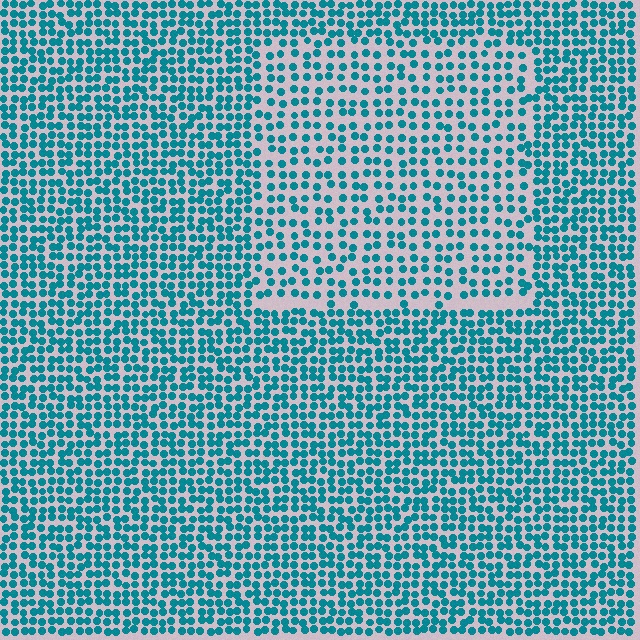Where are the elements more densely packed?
The elements are more densely packed outside the rectangle boundary.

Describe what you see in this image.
The image contains small teal elements arranged at two different densities. A rectangle-shaped region is visible where the elements are less densely packed than the surrounding area.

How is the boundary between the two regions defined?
The boundary is defined by a change in element density (approximately 1.6x ratio). All elements are the same color, size, and shape.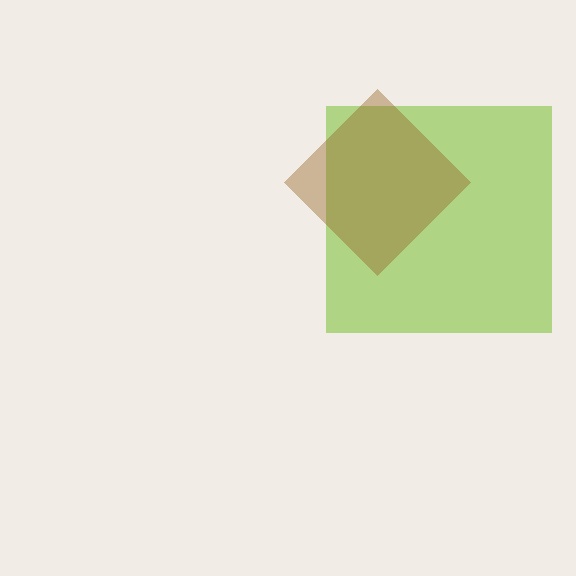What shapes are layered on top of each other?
The layered shapes are: a lime square, a brown diamond.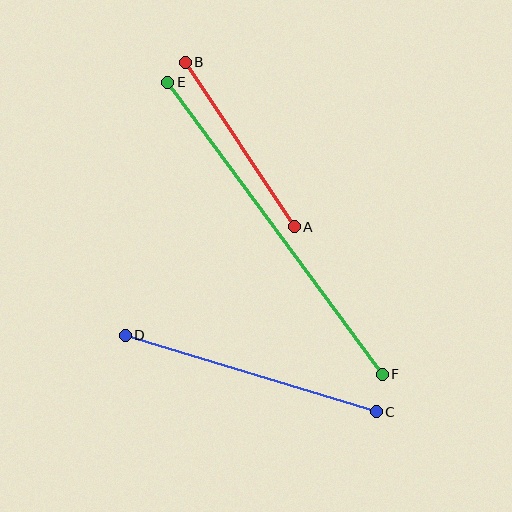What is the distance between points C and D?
The distance is approximately 262 pixels.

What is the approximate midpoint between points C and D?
The midpoint is at approximately (251, 374) pixels.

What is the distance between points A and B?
The distance is approximately 197 pixels.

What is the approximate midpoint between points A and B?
The midpoint is at approximately (240, 145) pixels.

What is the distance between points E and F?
The distance is approximately 362 pixels.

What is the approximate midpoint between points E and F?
The midpoint is at approximately (275, 228) pixels.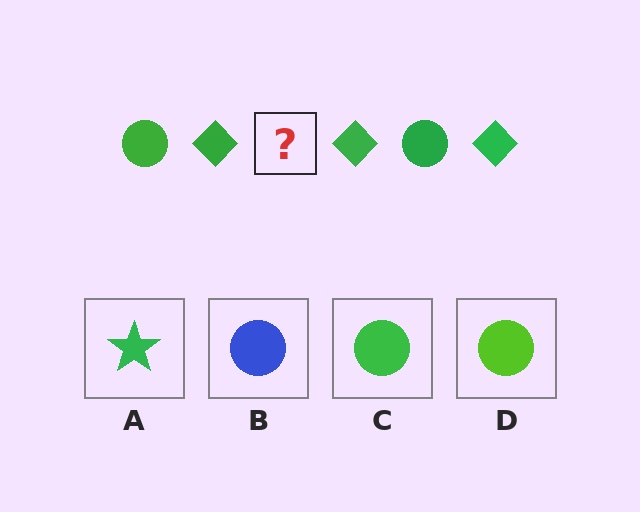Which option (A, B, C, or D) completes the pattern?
C.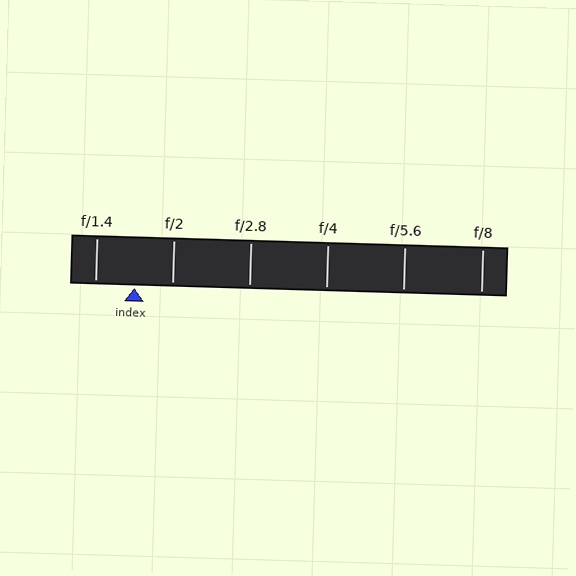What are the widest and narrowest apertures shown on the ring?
The widest aperture shown is f/1.4 and the narrowest is f/8.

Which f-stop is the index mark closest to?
The index mark is closest to f/2.